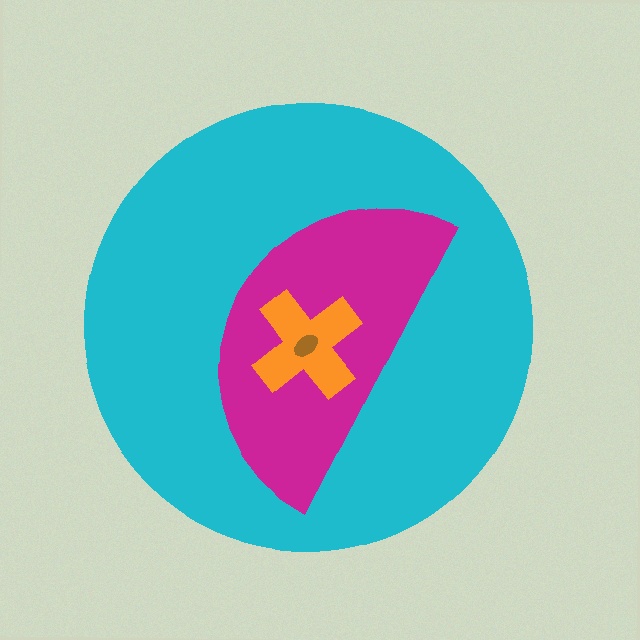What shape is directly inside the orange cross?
The brown ellipse.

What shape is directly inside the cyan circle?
The magenta semicircle.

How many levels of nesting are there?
4.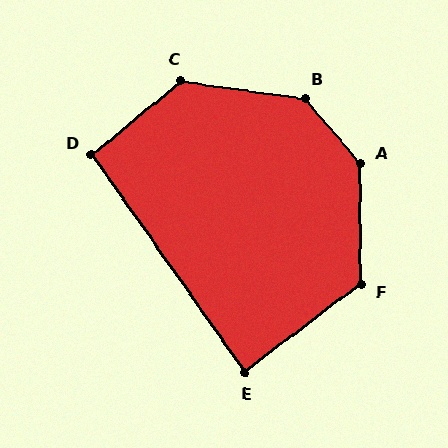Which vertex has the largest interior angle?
A, at approximately 139 degrees.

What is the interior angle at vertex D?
Approximately 95 degrees (approximately right).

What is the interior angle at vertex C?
Approximately 132 degrees (obtuse).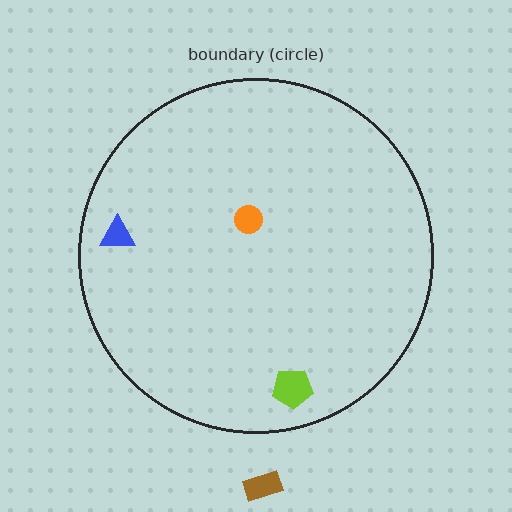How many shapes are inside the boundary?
3 inside, 1 outside.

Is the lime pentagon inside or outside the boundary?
Inside.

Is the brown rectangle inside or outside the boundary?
Outside.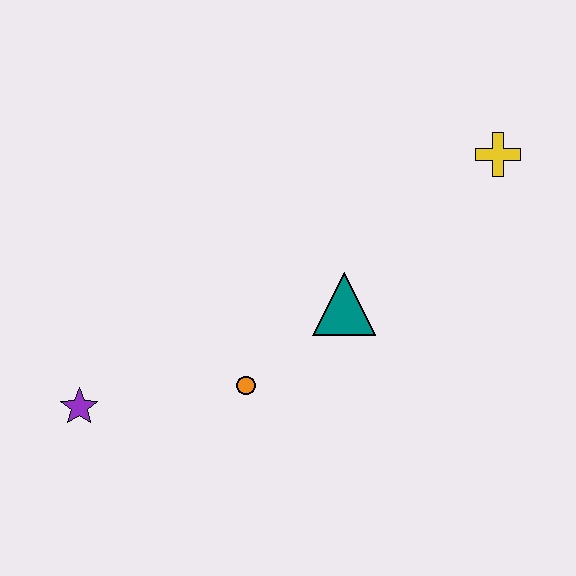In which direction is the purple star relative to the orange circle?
The purple star is to the left of the orange circle.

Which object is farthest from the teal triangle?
The purple star is farthest from the teal triangle.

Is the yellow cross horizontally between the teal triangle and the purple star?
No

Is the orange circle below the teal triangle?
Yes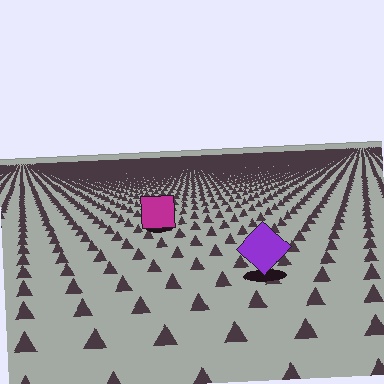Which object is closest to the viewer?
The purple diamond is closest. The texture marks near it are larger and more spread out.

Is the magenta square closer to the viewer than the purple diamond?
No. The purple diamond is closer — you can tell from the texture gradient: the ground texture is coarser near it.